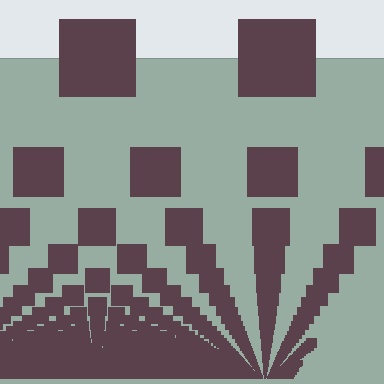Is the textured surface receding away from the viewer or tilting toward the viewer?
The surface appears to tilt toward the viewer. Texture elements get larger and sparser toward the top.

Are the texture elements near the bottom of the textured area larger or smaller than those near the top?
Smaller. The gradient is inverted — elements near the bottom are smaller and denser.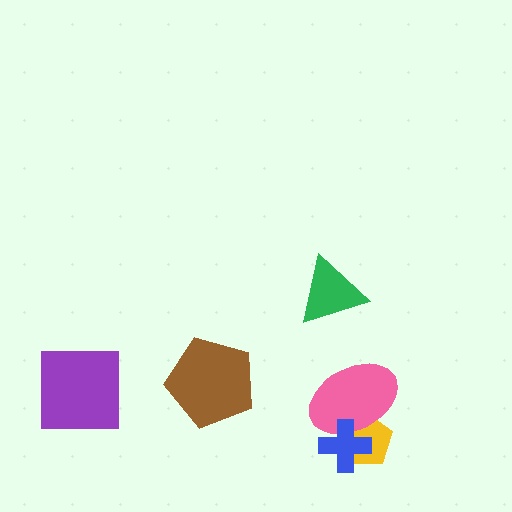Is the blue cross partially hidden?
No, no other shape covers it.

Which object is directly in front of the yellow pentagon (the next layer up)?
The pink ellipse is directly in front of the yellow pentagon.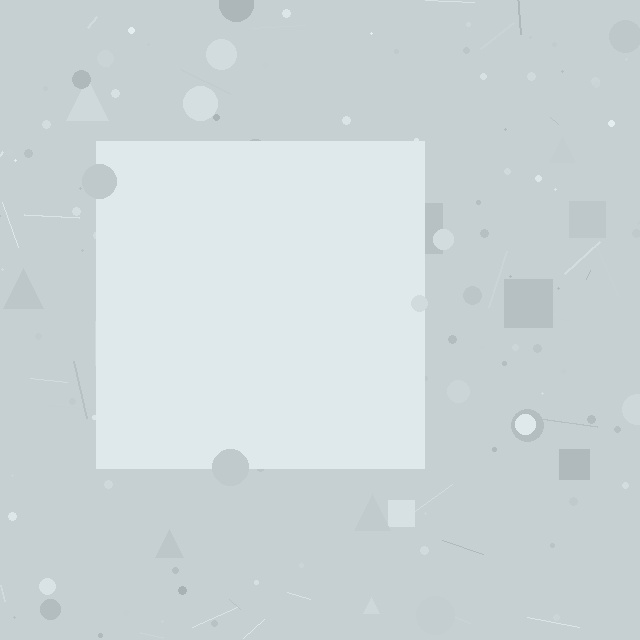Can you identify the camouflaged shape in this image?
The camouflaged shape is a square.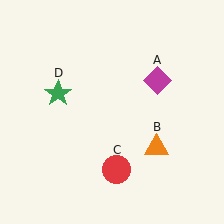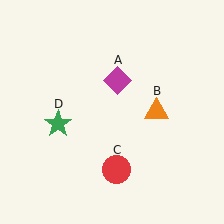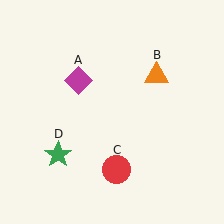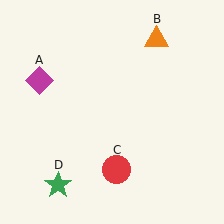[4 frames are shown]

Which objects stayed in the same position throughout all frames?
Red circle (object C) remained stationary.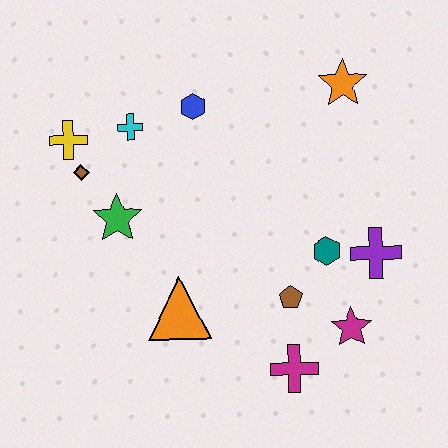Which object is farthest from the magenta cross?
The yellow cross is farthest from the magenta cross.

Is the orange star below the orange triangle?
No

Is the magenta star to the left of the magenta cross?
No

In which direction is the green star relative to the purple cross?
The green star is to the left of the purple cross.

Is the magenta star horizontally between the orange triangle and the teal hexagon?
No